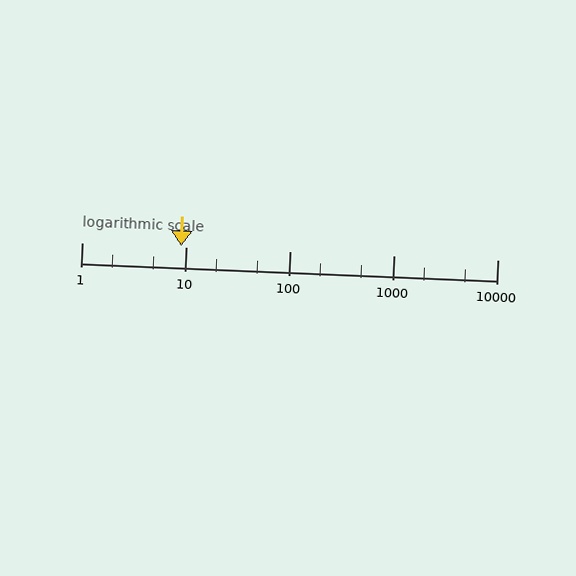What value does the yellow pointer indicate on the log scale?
The pointer indicates approximately 9.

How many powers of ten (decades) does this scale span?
The scale spans 4 decades, from 1 to 10000.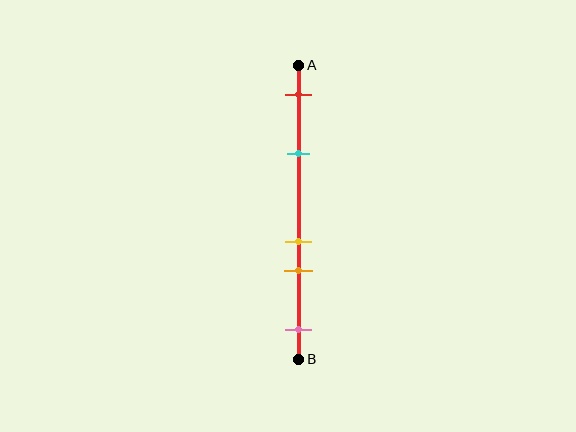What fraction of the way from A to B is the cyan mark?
The cyan mark is approximately 30% (0.3) of the way from A to B.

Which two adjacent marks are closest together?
The yellow and orange marks are the closest adjacent pair.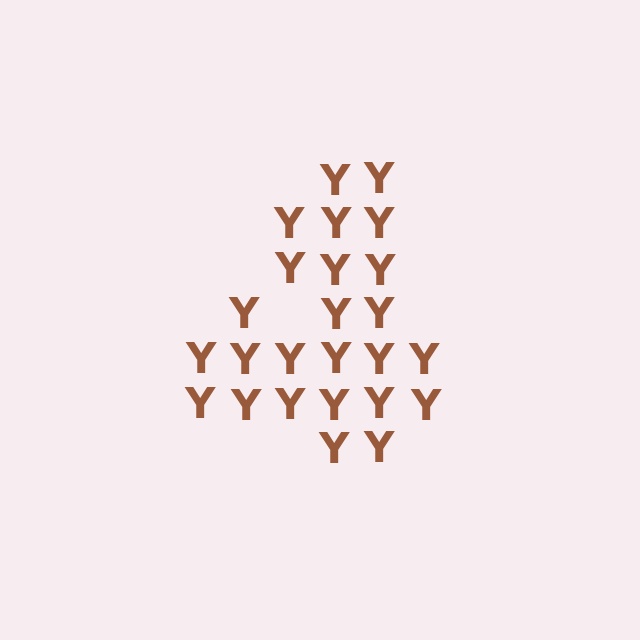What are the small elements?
The small elements are letter Y's.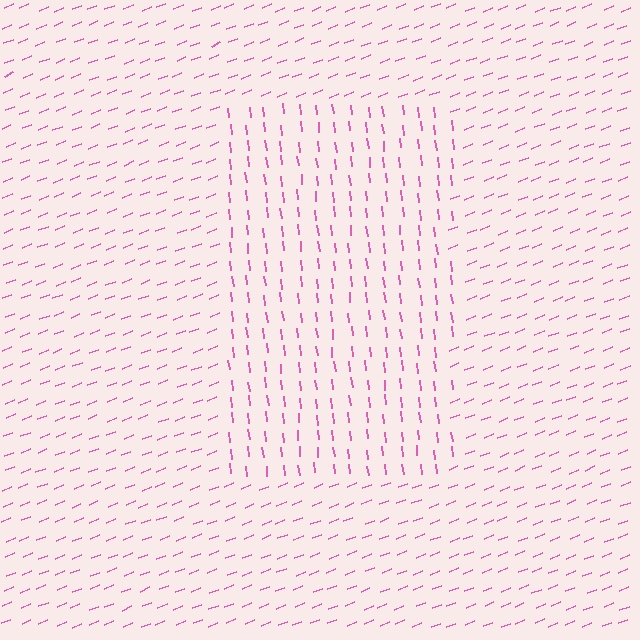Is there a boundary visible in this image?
Yes, there is a texture boundary formed by a change in line orientation.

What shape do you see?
I see a rectangle.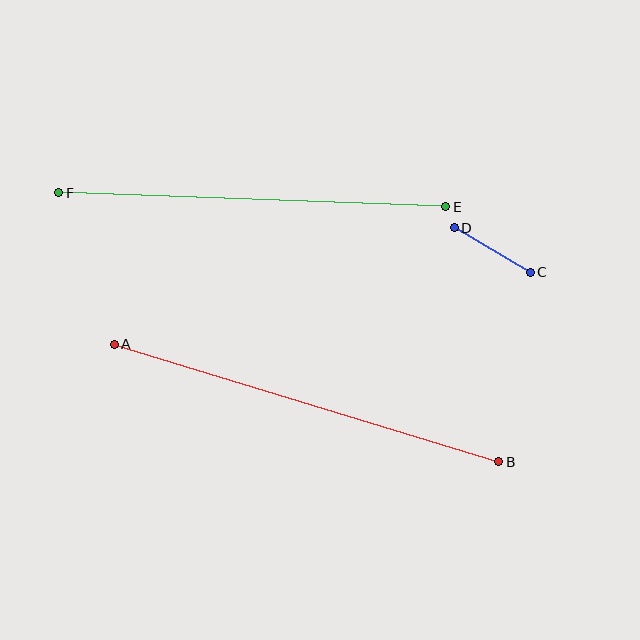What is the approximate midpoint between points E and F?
The midpoint is at approximately (252, 200) pixels.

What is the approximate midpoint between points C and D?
The midpoint is at approximately (492, 250) pixels.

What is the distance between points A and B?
The distance is approximately 402 pixels.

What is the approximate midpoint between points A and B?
The midpoint is at approximately (307, 403) pixels.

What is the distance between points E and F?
The distance is approximately 387 pixels.